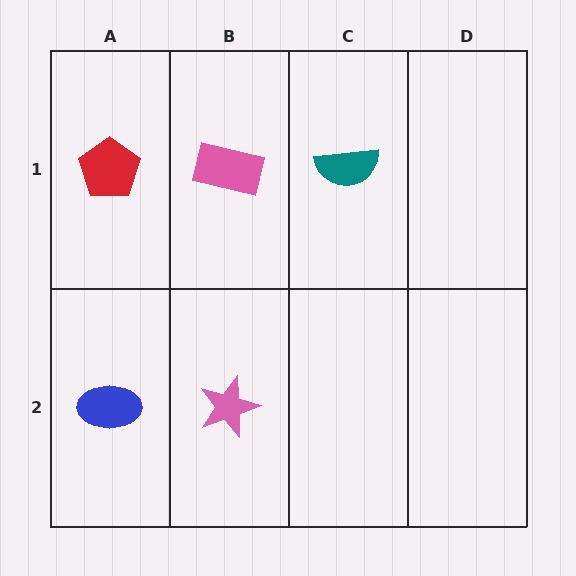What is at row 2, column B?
A pink star.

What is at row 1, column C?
A teal semicircle.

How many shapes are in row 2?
2 shapes.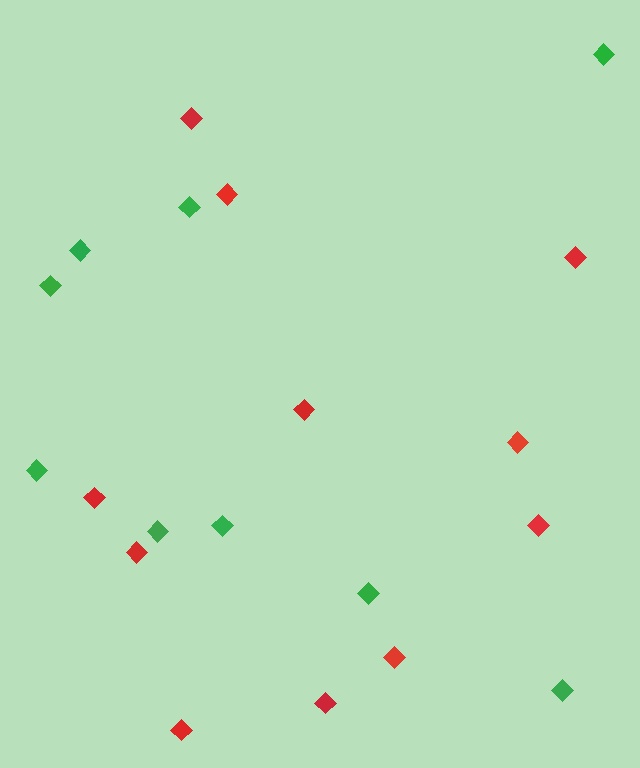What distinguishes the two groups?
There are 2 groups: one group of green diamonds (9) and one group of red diamonds (11).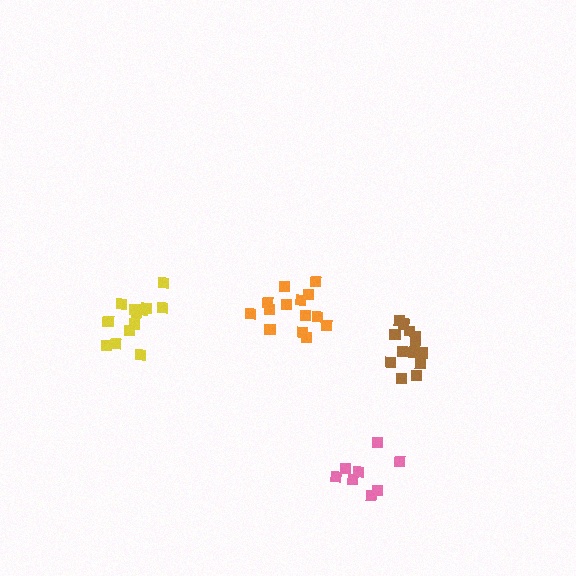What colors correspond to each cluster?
The clusters are colored: brown, yellow, orange, pink.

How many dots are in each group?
Group 1: 13 dots, Group 2: 13 dots, Group 3: 14 dots, Group 4: 8 dots (48 total).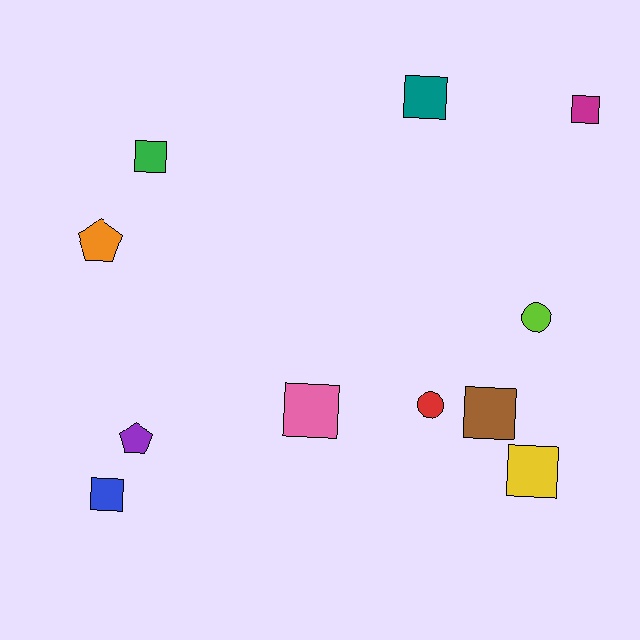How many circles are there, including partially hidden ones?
There are 2 circles.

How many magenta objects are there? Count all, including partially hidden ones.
There is 1 magenta object.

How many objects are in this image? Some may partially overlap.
There are 11 objects.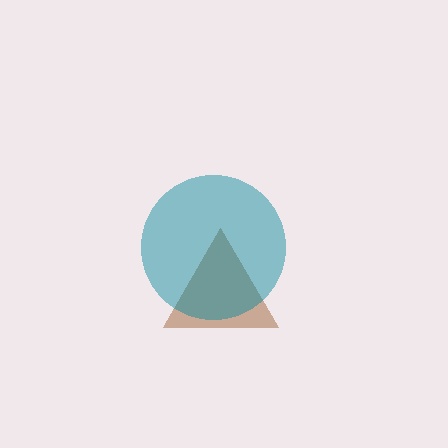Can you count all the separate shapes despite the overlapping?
Yes, there are 2 separate shapes.